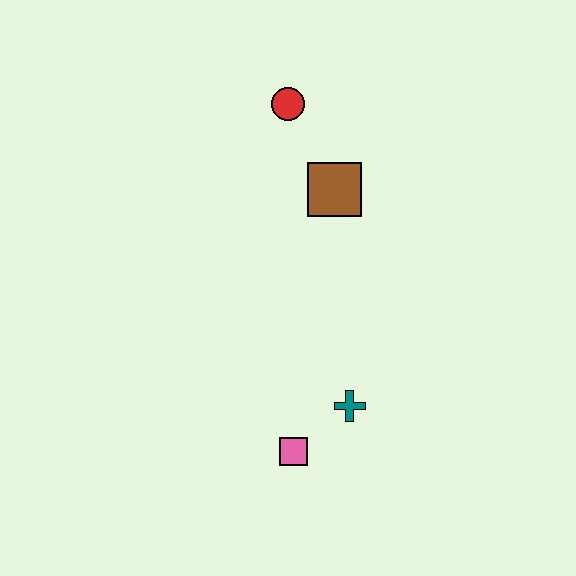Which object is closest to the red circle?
The brown square is closest to the red circle.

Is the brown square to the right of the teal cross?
No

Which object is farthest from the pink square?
The red circle is farthest from the pink square.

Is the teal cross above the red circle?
No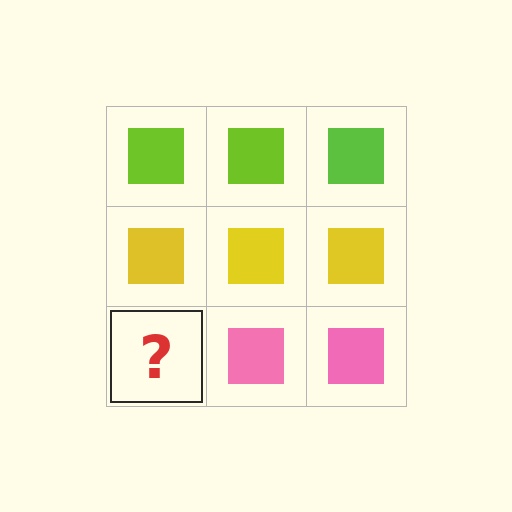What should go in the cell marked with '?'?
The missing cell should contain a pink square.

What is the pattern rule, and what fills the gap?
The rule is that each row has a consistent color. The gap should be filled with a pink square.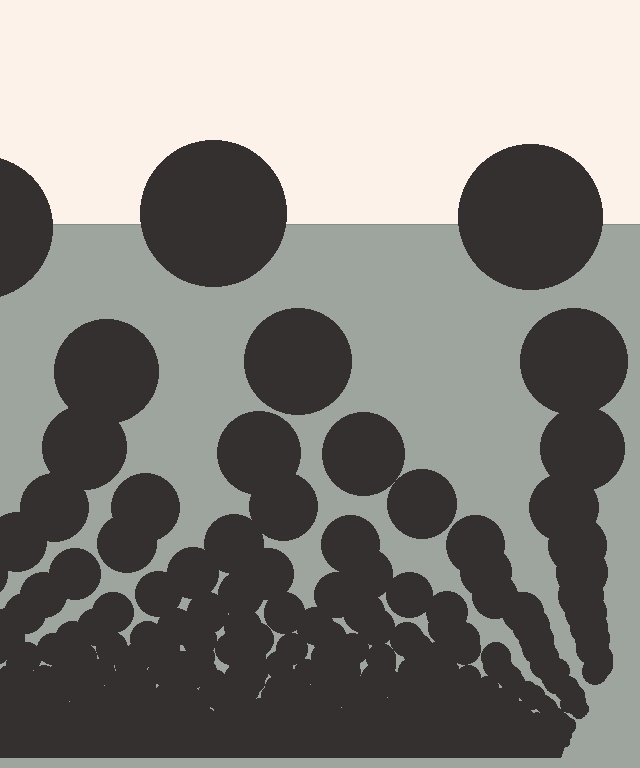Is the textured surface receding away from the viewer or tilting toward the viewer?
The surface appears to tilt toward the viewer. Texture elements get larger and sparser toward the top.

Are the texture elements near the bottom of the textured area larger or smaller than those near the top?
Smaller. The gradient is inverted — elements near the bottom are smaller and denser.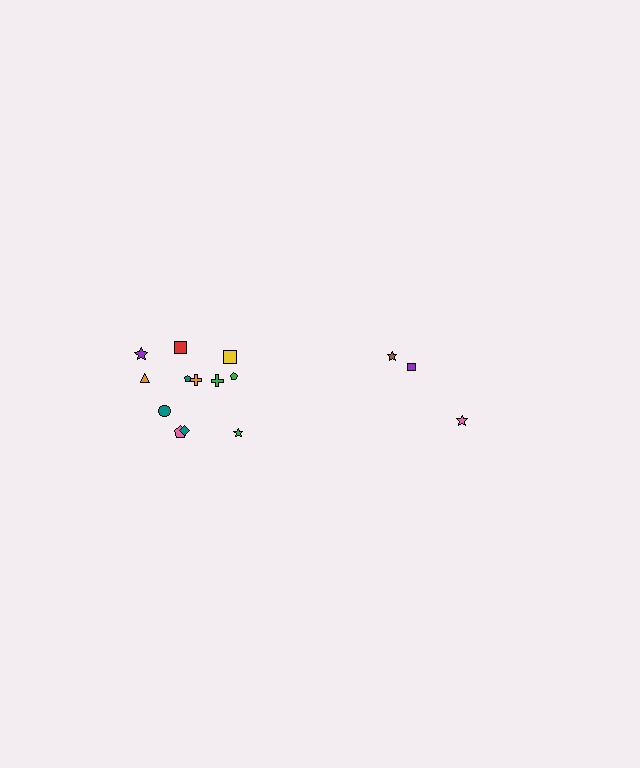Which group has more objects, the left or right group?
The left group.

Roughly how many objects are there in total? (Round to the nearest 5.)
Roughly 15 objects in total.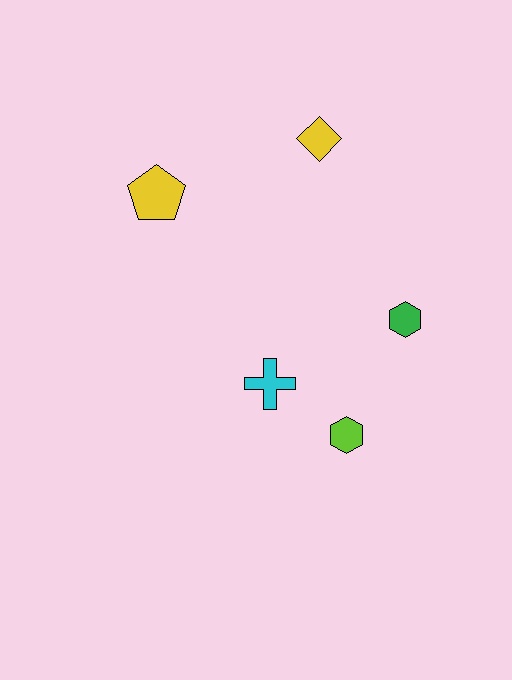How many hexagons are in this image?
There are 2 hexagons.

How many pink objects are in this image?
There are no pink objects.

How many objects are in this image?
There are 5 objects.